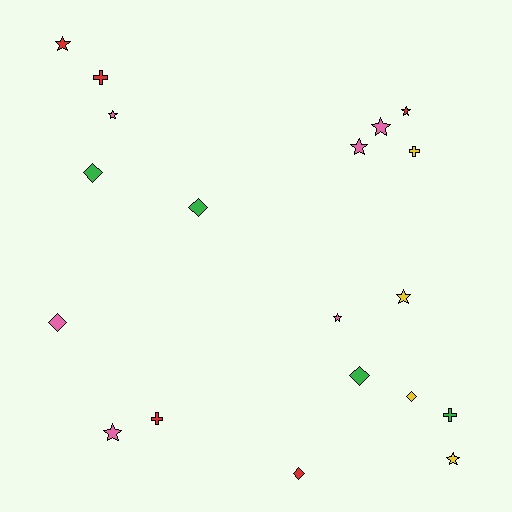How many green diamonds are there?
There are 3 green diamonds.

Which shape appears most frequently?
Star, with 9 objects.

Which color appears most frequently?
Pink, with 6 objects.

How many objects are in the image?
There are 19 objects.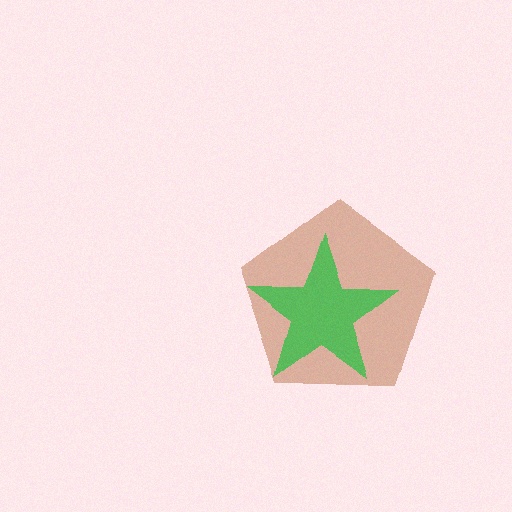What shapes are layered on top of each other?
The layered shapes are: a brown pentagon, a green star.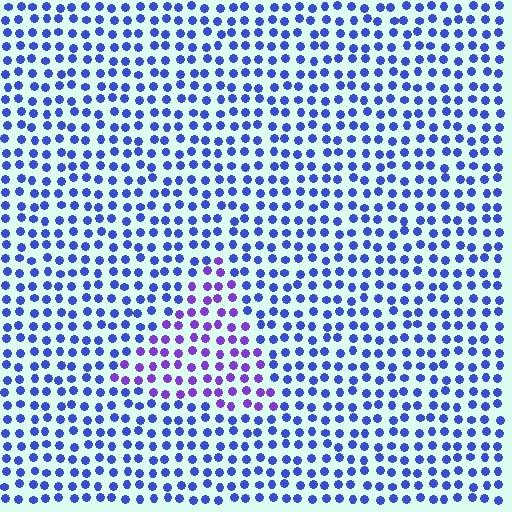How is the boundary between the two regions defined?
The boundary is defined purely by a slight shift in hue (about 37 degrees). Spacing, size, and orientation are identical on both sides.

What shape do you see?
I see a triangle.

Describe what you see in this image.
The image is filled with small blue elements in a uniform arrangement. A triangle-shaped region is visible where the elements are tinted to a slightly different hue, forming a subtle color boundary.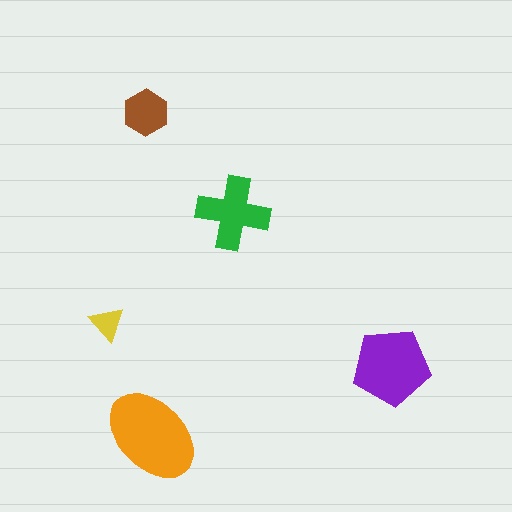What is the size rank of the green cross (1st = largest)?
3rd.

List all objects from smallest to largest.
The yellow triangle, the brown hexagon, the green cross, the purple pentagon, the orange ellipse.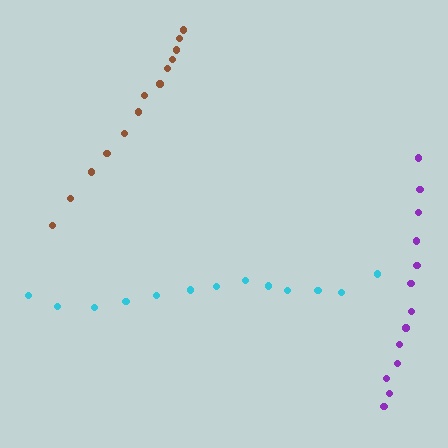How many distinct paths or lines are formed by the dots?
There are 3 distinct paths.